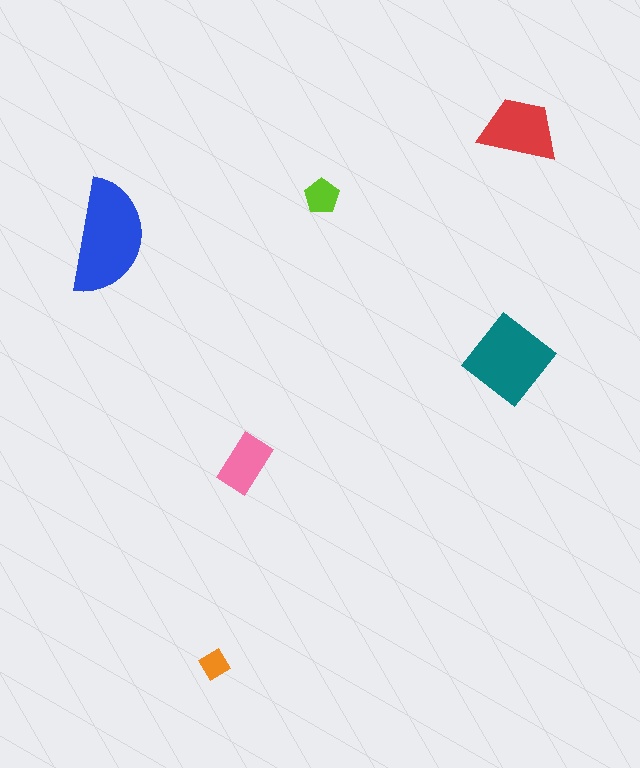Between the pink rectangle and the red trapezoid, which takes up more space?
The red trapezoid.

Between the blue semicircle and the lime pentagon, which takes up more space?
The blue semicircle.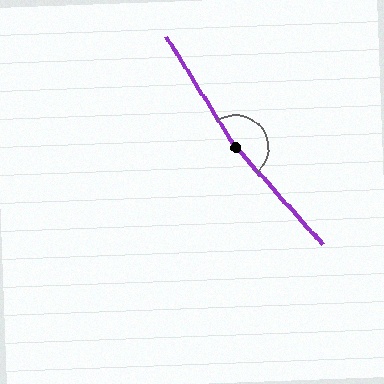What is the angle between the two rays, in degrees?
Approximately 170 degrees.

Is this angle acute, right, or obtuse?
It is obtuse.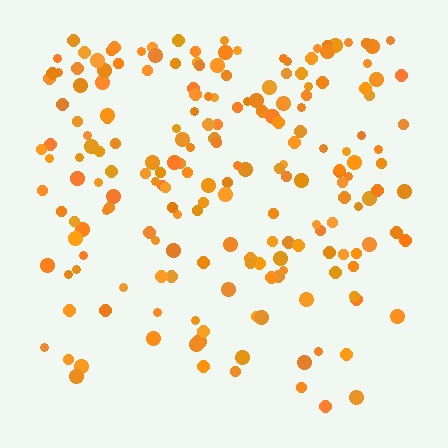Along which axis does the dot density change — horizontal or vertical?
Vertical.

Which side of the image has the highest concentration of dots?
The top.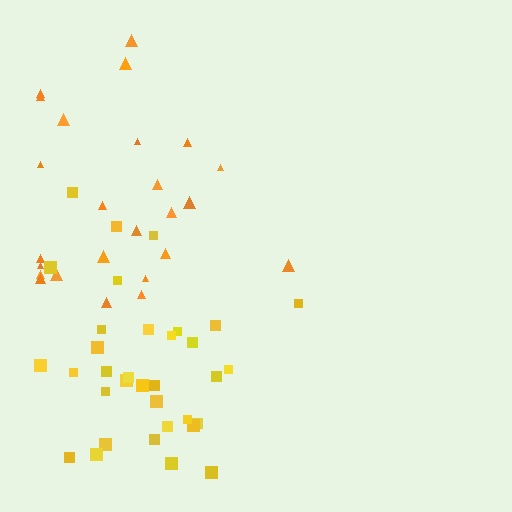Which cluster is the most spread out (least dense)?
Orange.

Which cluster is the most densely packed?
Yellow.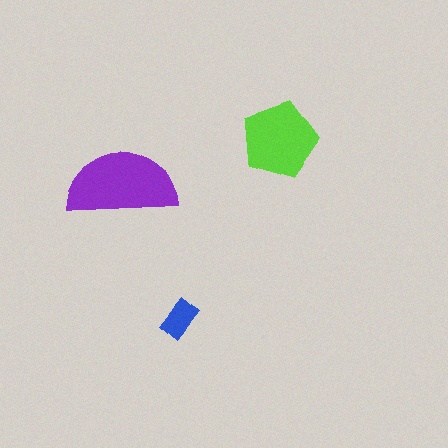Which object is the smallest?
The blue rectangle.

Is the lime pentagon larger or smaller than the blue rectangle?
Larger.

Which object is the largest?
The purple semicircle.